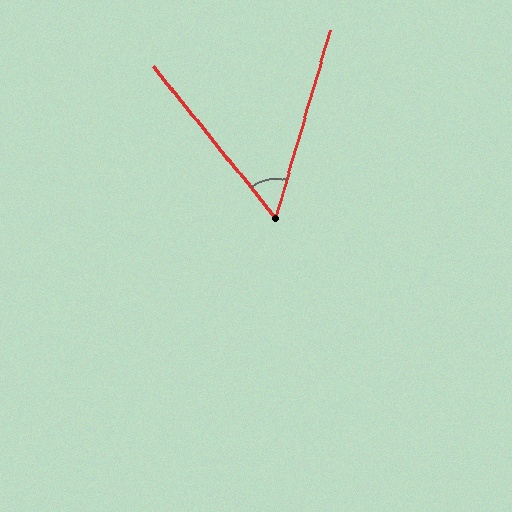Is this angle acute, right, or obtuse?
It is acute.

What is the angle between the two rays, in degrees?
Approximately 55 degrees.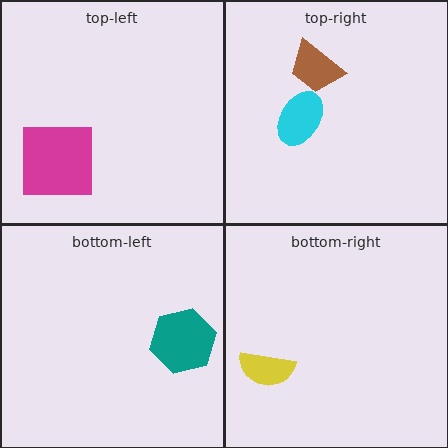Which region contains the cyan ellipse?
The top-right region.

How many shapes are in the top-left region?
1.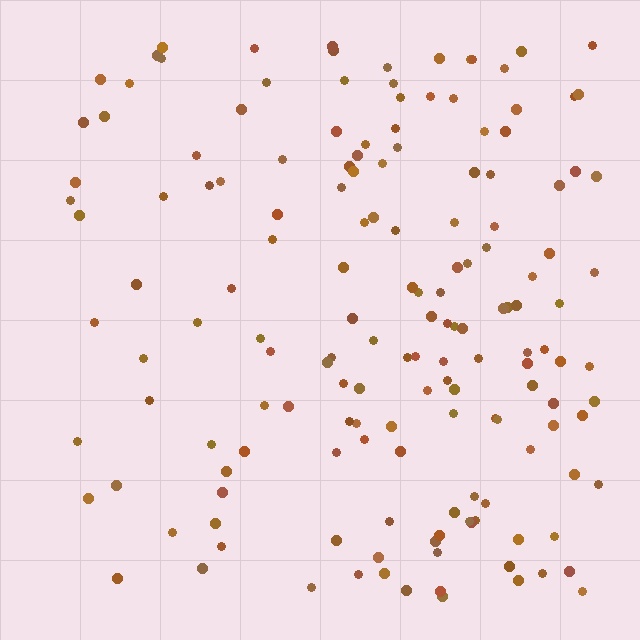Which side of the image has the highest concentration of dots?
The right.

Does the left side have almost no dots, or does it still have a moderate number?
Still a moderate number, just noticeably fewer than the right.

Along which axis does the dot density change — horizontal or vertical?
Horizontal.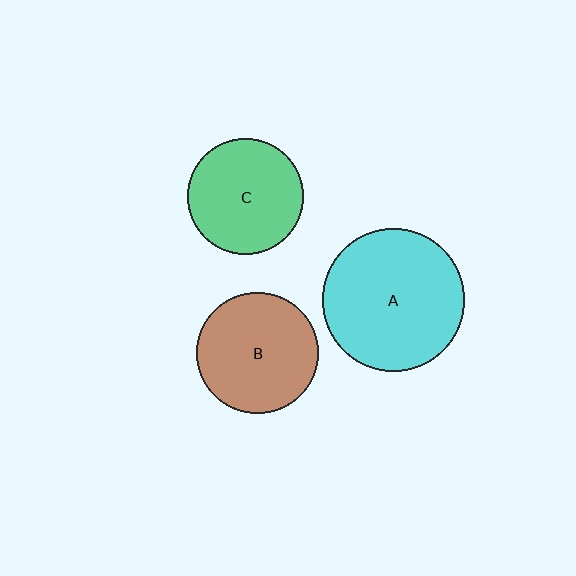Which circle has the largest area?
Circle A (cyan).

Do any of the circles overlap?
No, none of the circles overlap.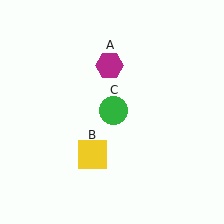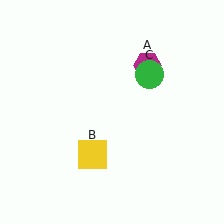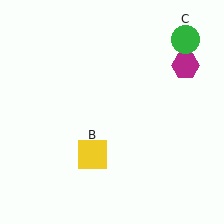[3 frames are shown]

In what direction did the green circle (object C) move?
The green circle (object C) moved up and to the right.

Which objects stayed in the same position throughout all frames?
Yellow square (object B) remained stationary.